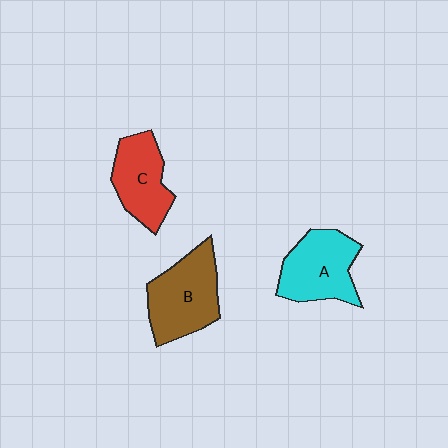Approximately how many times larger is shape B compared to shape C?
Approximately 1.2 times.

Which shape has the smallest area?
Shape C (red).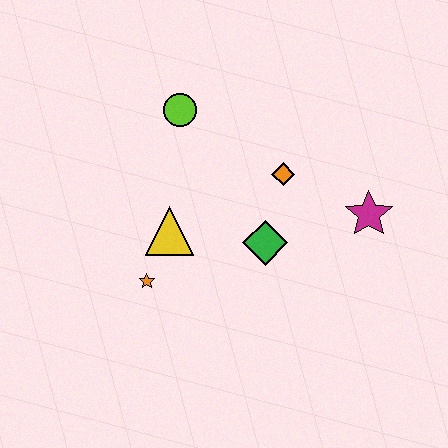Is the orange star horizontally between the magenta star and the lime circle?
No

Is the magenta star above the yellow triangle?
Yes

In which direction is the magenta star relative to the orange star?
The magenta star is to the right of the orange star.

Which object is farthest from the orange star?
The magenta star is farthest from the orange star.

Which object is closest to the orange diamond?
The green diamond is closest to the orange diamond.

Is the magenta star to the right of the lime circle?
Yes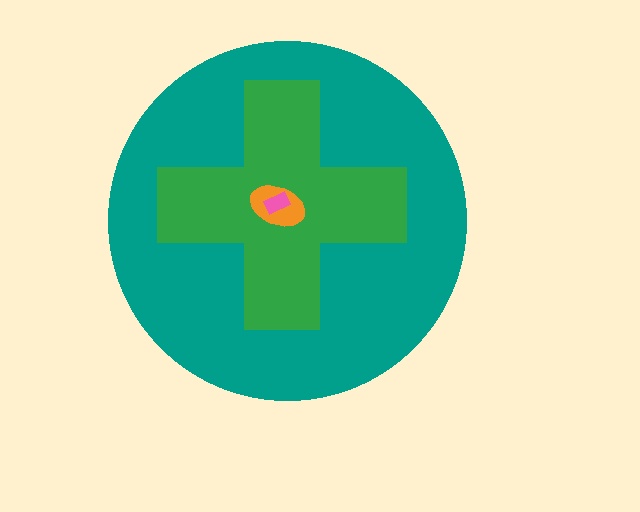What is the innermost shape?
The pink rectangle.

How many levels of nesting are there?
4.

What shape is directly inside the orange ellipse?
The pink rectangle.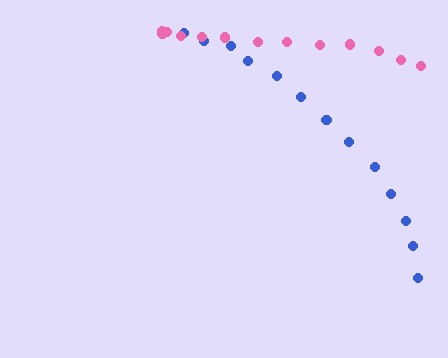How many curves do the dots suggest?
There are 2 distinct paths.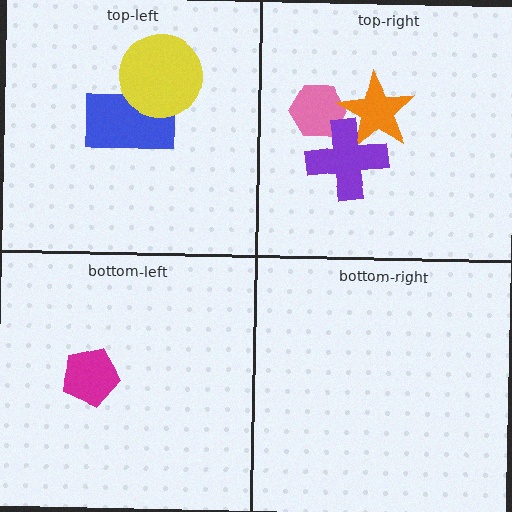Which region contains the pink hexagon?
The top-right region.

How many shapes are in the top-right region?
3.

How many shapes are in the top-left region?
2.